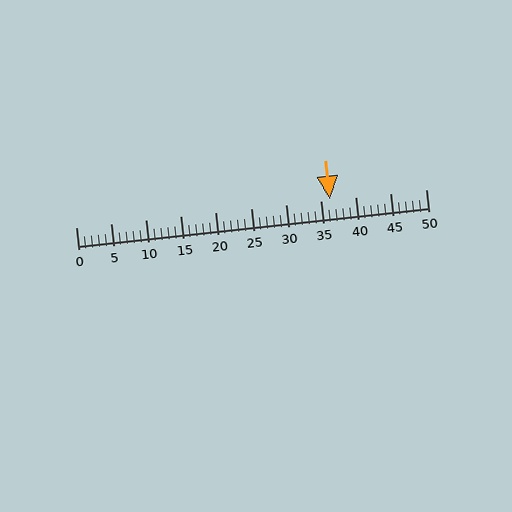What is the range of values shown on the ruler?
The ruler shows values from 0 to 50.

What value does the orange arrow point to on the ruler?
The orange arrow points to approximately 36.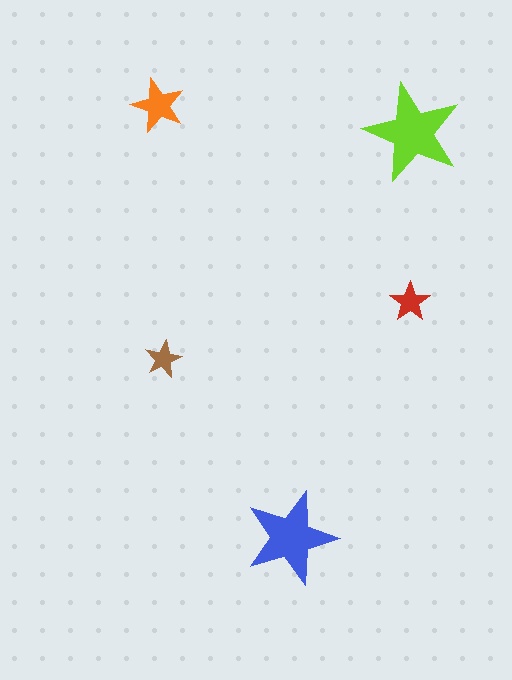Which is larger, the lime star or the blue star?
The lime one.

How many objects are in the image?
There are 5 objects in the image.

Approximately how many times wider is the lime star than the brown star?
About 2.5 times wider.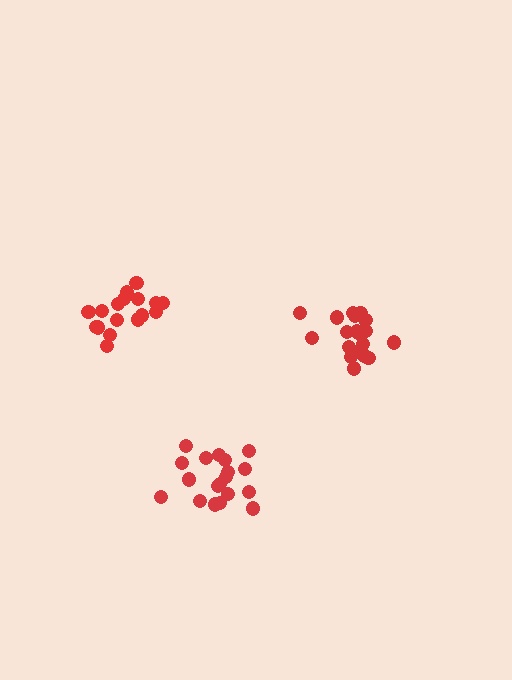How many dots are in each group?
Group 1: 19 dots, Group 2: 19 dots, Group 3: 19 dots (57 total).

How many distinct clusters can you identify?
There are 3 distinct clusters.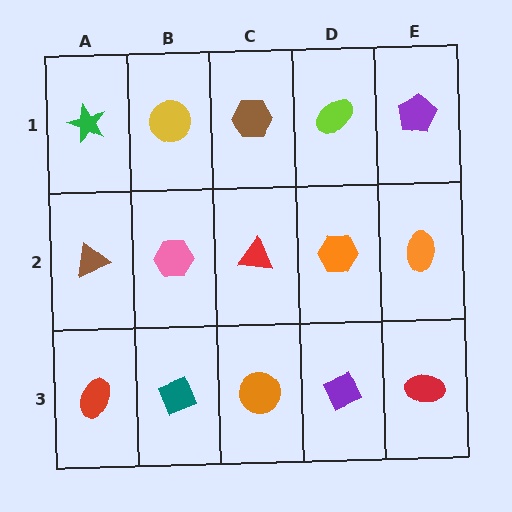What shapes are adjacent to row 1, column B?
A pink hexagon (row 2, column B), a green star (row 1, column A), a brown hexagon (row 1, column C).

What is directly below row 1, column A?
A brown triangle.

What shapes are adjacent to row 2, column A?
A green star (row 1, column A), a red ellipse (row 3, column A), a pink hexagon (row 2, column B).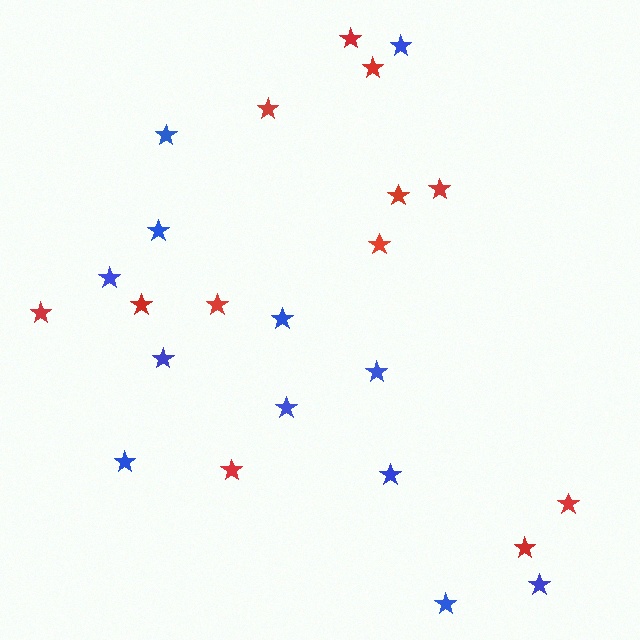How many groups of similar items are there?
There are 2 groups: one group of red stars (12) and one group of blue stars (12).